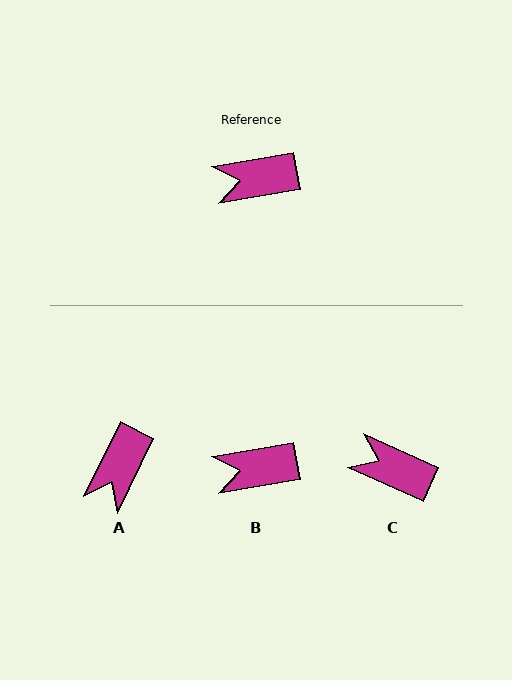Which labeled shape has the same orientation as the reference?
B.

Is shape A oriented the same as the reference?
No, it is off by about 54 degrees.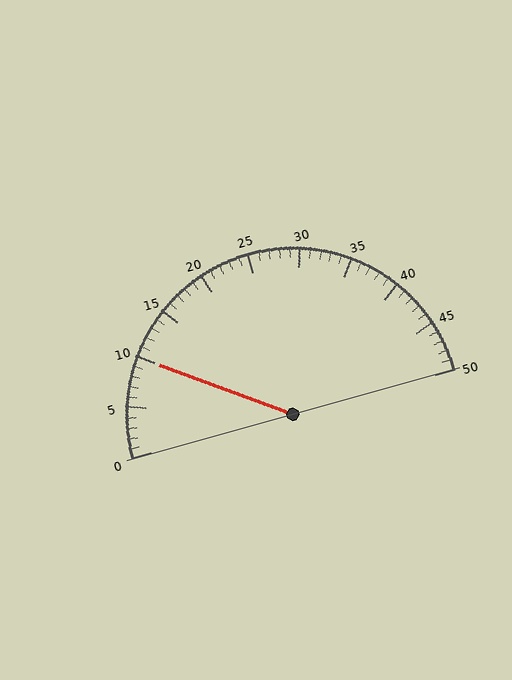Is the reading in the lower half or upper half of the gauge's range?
The reading is in the lower half of the range (0 to 50).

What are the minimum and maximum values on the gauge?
The gauge ranges from 0 to 50.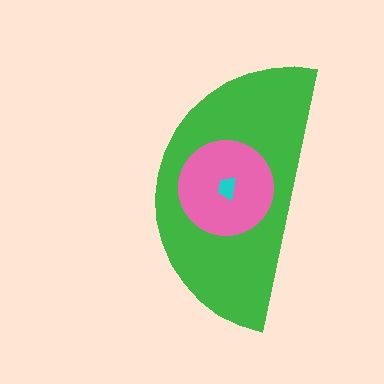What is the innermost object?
The cyan trapezoid.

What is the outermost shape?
The green semicircle.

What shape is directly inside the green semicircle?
The pink circle.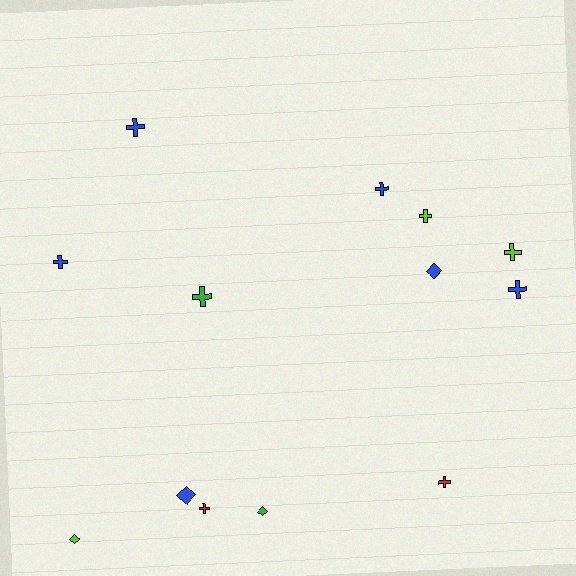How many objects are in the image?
There are 13 objects.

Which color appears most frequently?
Blue, with 6 objects.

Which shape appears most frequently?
Cross, with 9 objects.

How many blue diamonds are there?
There are 2 blue diamonds.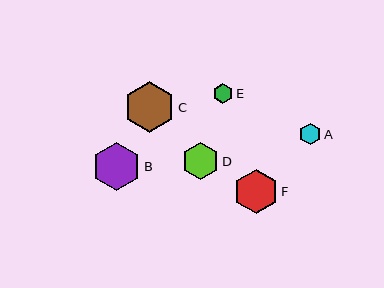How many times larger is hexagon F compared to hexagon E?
Hexagon F is approximately 2.2 times the size of hexagon E.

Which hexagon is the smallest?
Hexagon E is the smallest with a size of approximately 20 pixels.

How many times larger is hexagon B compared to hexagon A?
Hexagon B is approximately 2.3 times the size of hexagon A.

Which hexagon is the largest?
Hexagon C is the largest with a size of approximately 50 pixels.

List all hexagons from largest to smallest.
From largest to smallest: C, B, F, D, A, E.